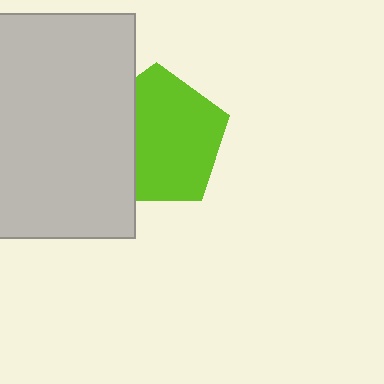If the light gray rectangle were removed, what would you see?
You would see the complete lime pentagon.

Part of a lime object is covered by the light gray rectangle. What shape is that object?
It is a pentagon.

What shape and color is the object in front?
The object in front is a light gray rectangle.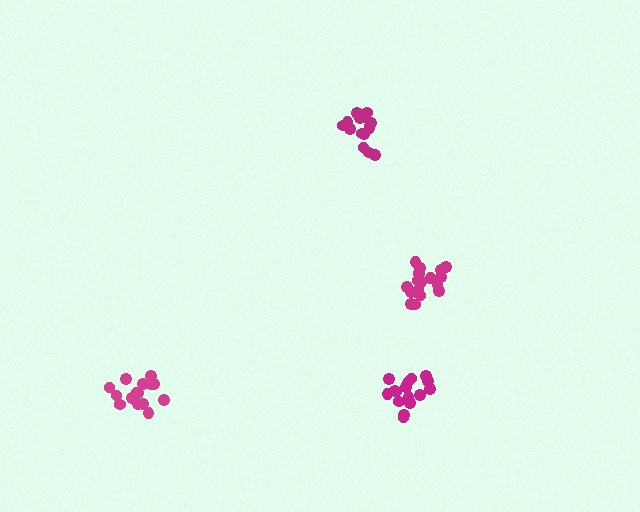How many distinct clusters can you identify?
There are 4 distinct clusters.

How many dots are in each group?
Group 1: 16 dots, Group 2: 18 dots, Group 3: 15 dots, Group 4: 16 dots (65 total).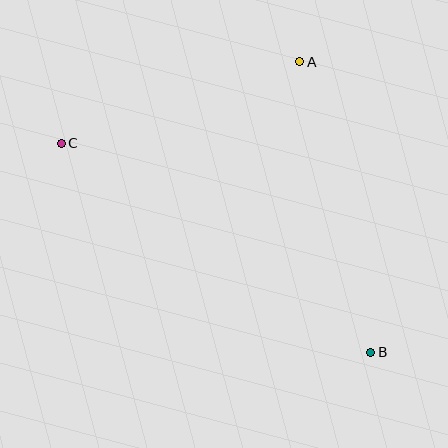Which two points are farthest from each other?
Points B and C are farthest from each other.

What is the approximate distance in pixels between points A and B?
The distance between A and B is approximately 299 pixels.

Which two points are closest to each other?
Points A and C are closest to each other.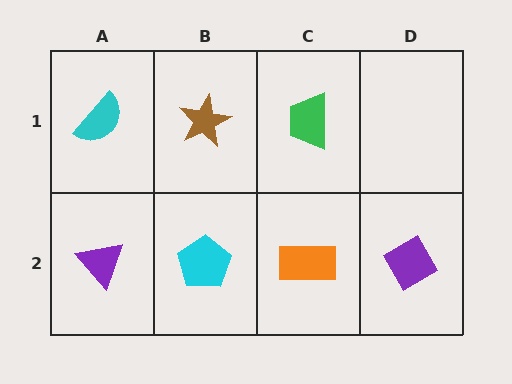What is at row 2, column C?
An orange rectangle.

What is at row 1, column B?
A brown star.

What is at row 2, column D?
A purple diamond.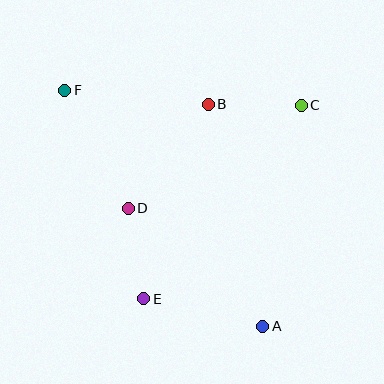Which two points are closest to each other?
Points D and E are closest to each other.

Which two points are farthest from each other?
Points A and F are farthest from each other.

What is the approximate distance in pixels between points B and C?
The distance between B and C is approximately 93 pixels.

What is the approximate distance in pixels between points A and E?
The distance between A and E is approximately 122 pixels.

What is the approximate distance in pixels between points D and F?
The distance between D and F is approximately 134 pixels.